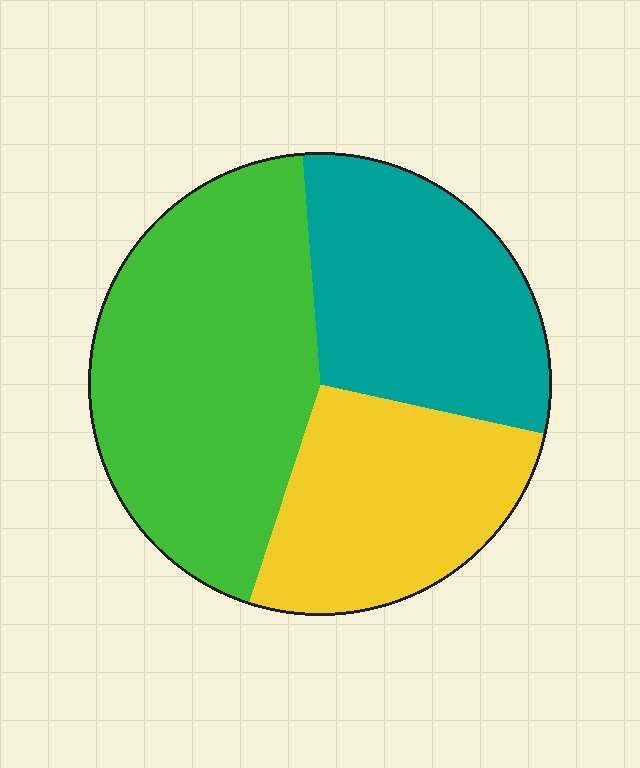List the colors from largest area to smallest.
From largest to smallest: green, teal, yellow.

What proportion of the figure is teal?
Teal takes up between a quarter and a half of the figure.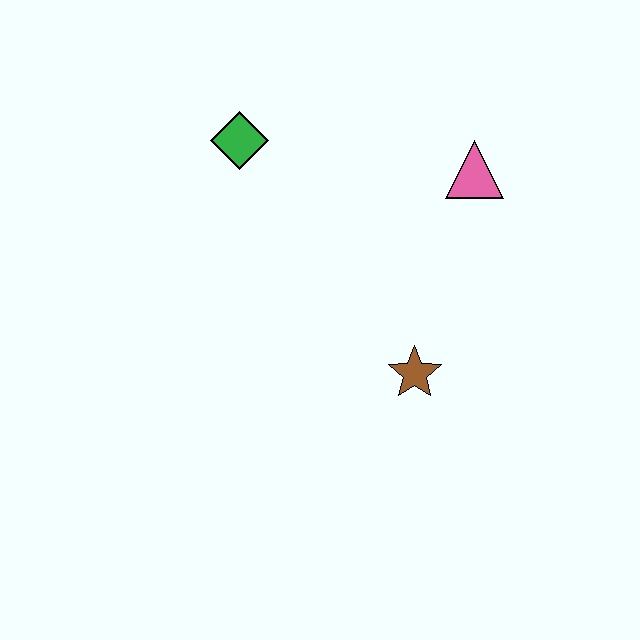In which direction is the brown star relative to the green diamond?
The brown star is below the green diamond.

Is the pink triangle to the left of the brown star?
No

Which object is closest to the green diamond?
The pink triangle is closest to the green diamond.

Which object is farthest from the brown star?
The green diamond is farthest from the brown star.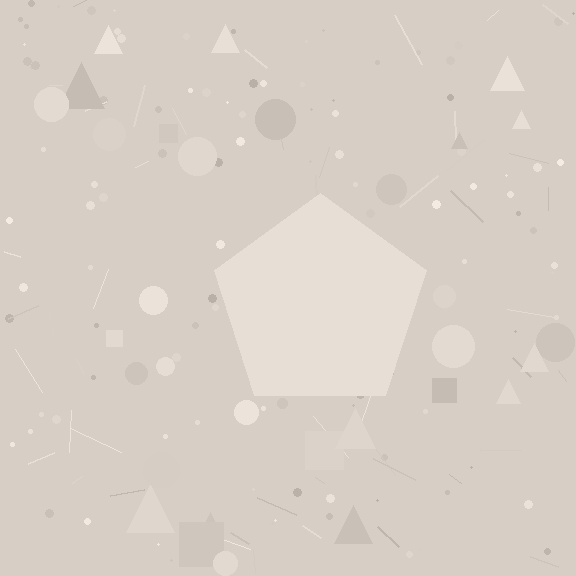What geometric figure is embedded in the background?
A pentagon is embedded in the background.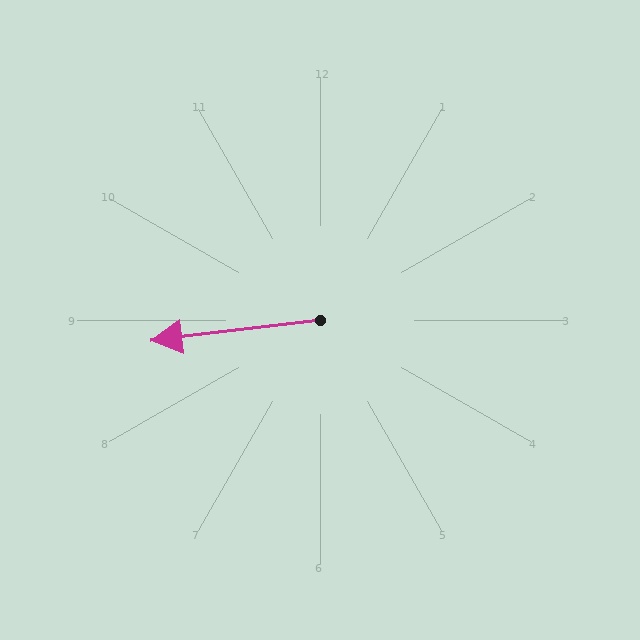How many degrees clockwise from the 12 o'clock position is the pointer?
Approximately 263 degrees.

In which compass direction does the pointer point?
West.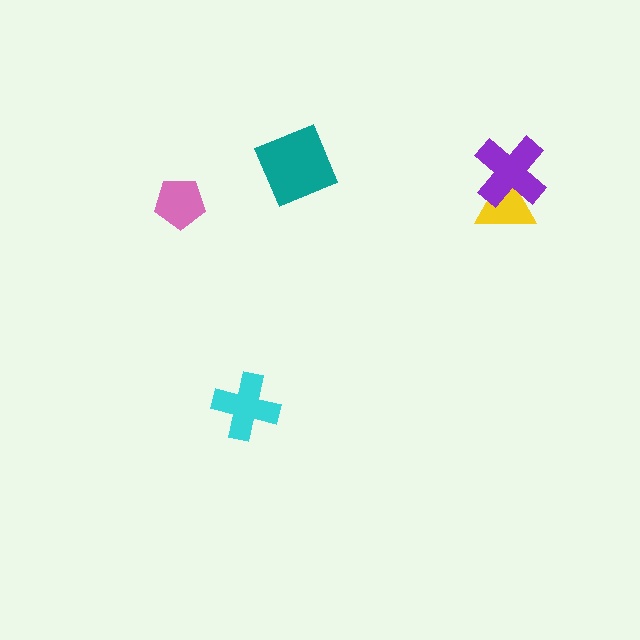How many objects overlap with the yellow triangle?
1 object overlaps with the yellow triangle.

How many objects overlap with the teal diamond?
0 objects overlap with the teal diamond.